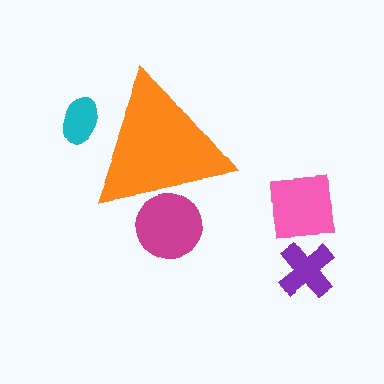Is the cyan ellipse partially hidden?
Yes, the cyan ellipse is partially hidden behind the orange triangle.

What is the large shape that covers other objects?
An orange triangle.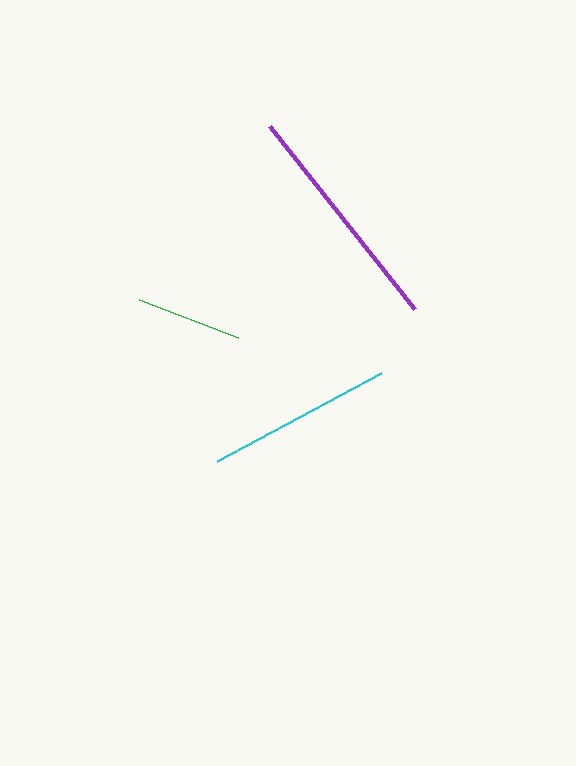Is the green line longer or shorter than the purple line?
The purple line is longer than the green line.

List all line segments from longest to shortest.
From longest to shortest: purple, cyan, green.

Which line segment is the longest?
The purple line is the longest at approximately 233 pixels.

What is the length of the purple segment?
The purple segment is approximately 233 pixels long.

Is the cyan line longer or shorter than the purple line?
The purple line is longer than the cyan line.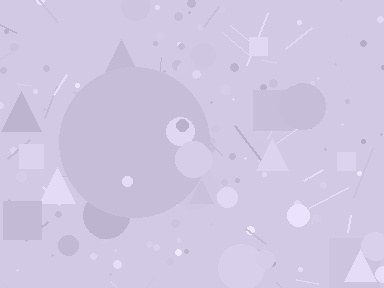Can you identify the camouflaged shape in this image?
The camouflaged shape is a circle.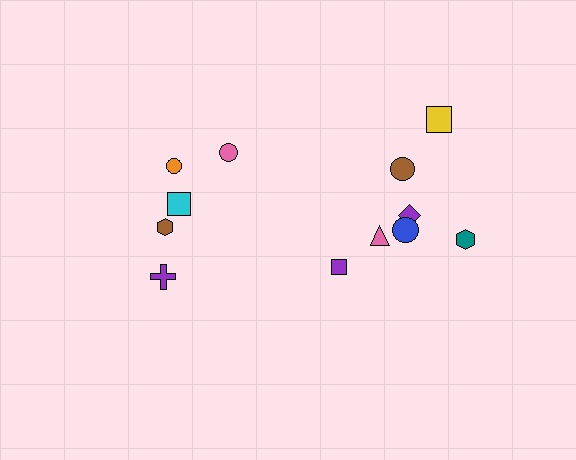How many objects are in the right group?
There are 7 objects.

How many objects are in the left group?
There are 5 objects.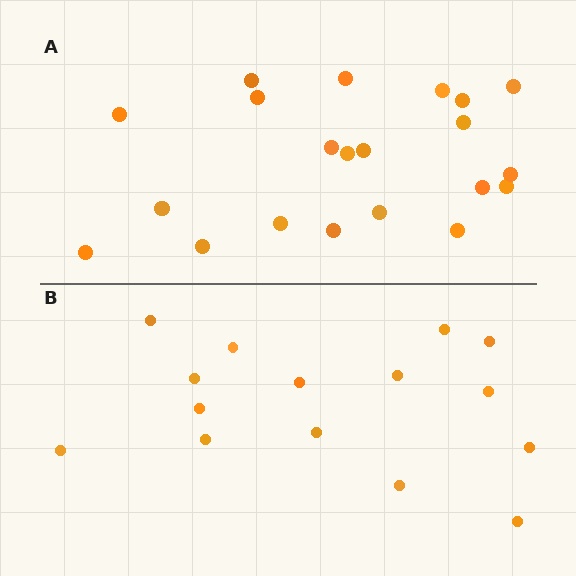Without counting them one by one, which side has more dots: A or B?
Region A (the top region) has more dots.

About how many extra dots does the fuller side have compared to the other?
Region A has about 6 more dots than region B.